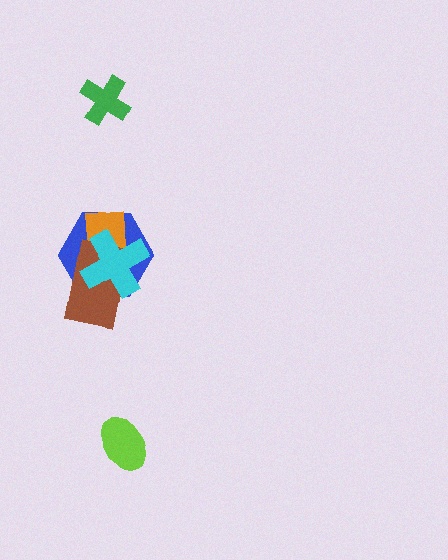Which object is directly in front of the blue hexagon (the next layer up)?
The orange square is directly in front of the blue hexagon.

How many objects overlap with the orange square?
3 objects overlap with the orange square.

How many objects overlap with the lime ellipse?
0 objects overlap with the lime ellipse.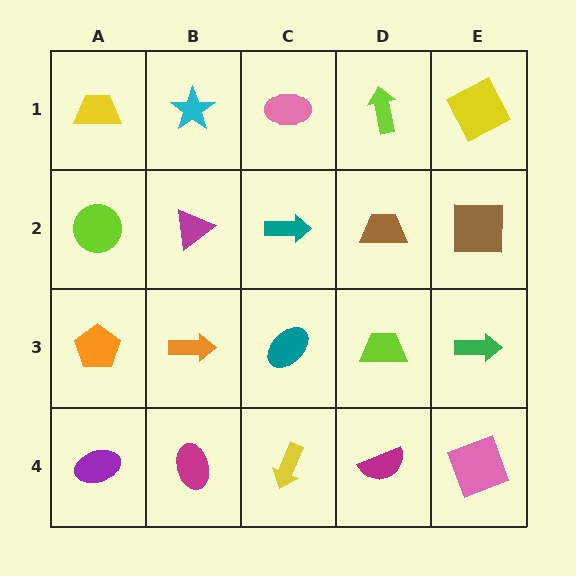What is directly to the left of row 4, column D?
A yellow arrow.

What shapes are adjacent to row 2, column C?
A pink ellipse (row 1, column C), a teal ellipse (row 3, column C), a magenta triangle (row 2, column B), a brown trapezoid (row 2, column D).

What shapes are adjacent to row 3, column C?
A teal arrow (row 2, column C), a yellow arrow (row 4, column C), an orange arrow (row 3, column B), a lime trapezoid (row 3, column D).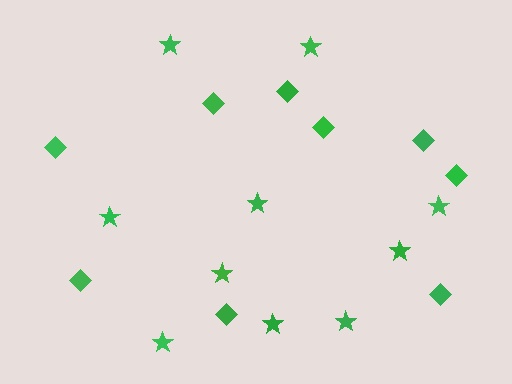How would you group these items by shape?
There are 2 groups: one group of stars (10) and one group of diamonds (9).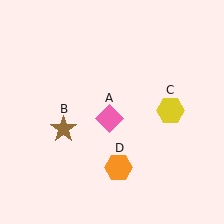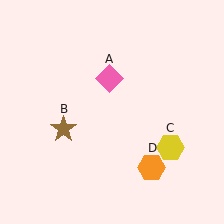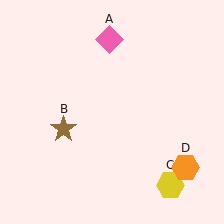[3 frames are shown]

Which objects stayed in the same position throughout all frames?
Brown star (object B) remained stationary.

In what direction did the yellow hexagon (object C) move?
The yellow hexagon (object C) moved down.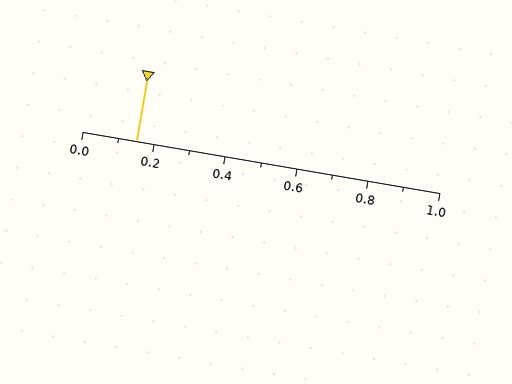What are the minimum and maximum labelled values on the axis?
The axis runs from 0.0 to 1.0.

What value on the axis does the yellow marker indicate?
The marker indicates approximately 0.15.